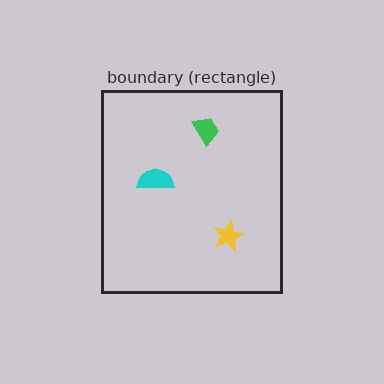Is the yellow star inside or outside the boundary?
Inside.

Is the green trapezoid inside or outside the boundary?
Inside.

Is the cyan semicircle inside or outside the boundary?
Inside.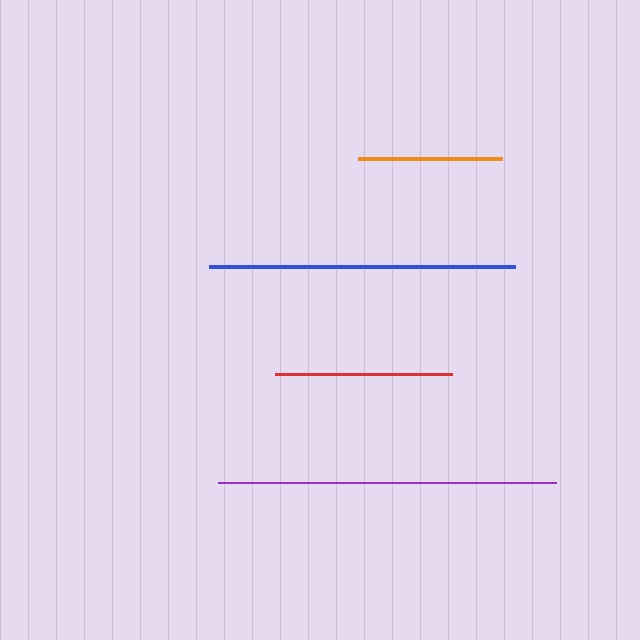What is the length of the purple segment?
The purple segment is approximately 337 pixels long.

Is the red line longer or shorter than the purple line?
The purple line is longer than the red line.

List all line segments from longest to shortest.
From longest to shortest: purple, blue, red, orange.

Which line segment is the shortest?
The orange line is the shortest at approximately 144 pixels.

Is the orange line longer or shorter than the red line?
The red line is longer than the orange line.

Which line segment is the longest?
The purple line is the longest at approximately 337 pixels.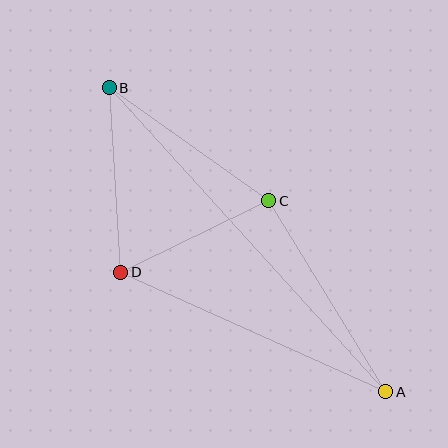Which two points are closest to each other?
Points C and D are closest to each other.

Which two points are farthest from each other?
Points A and B are farthest from each other.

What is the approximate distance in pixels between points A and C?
The distance between A and C is approximately 224 pixels.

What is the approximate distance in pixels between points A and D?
The distance between A and D is approximately 291 pixels.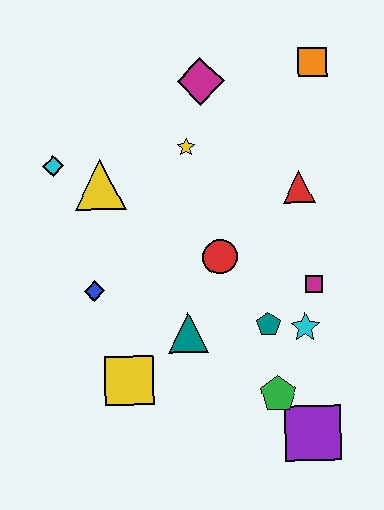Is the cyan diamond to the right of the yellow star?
No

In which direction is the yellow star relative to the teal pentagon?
The yellow star is above the teal pentagon.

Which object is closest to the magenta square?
The cyan star is closest to the magenta square.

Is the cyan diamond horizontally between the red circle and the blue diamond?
No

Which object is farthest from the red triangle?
The yellow square is farthest from the red triangle.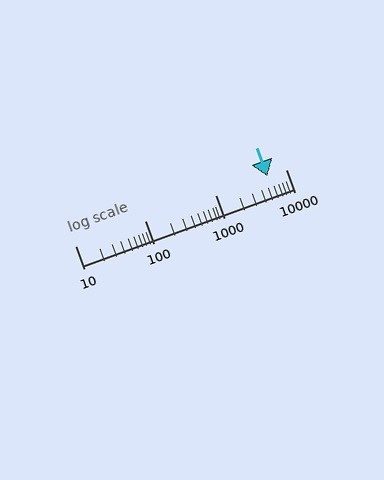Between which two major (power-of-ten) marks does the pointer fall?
The pointer is between 1000 and 10000.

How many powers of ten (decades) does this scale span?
The scale spans 3 decades, from 10 to 10000.